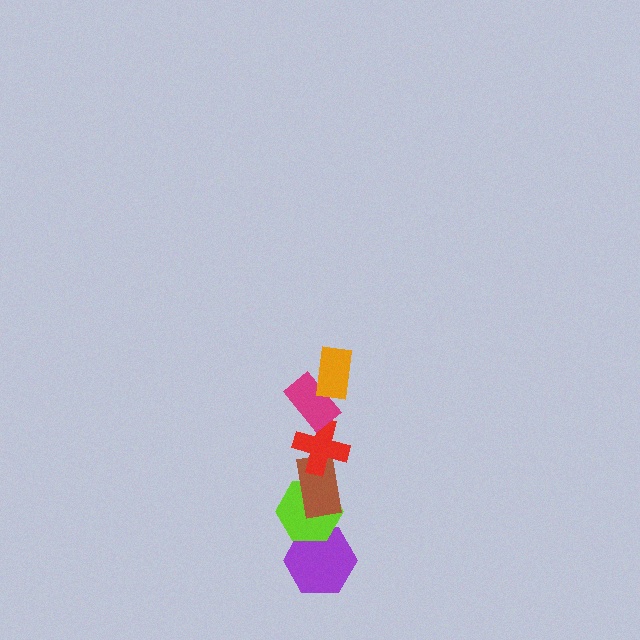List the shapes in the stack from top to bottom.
From top to bottom: the orange rectangle, the magenta rectangle, the red cross, the brown rectangle, the lime hexagon, the purple hexagon.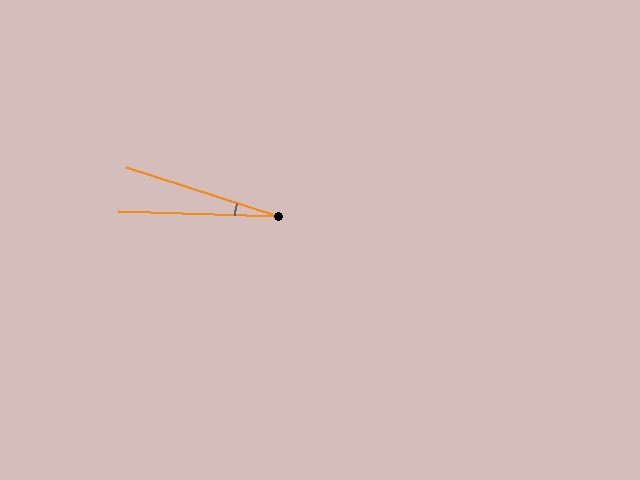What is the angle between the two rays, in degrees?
Approximately 16 degrees.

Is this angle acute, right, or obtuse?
It is acute.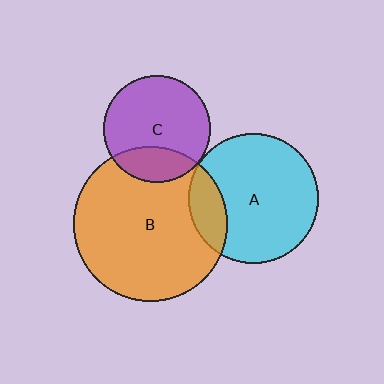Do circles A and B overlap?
Yes.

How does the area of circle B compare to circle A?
Approximately 1.4 times.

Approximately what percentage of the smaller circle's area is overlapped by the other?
Approximately 20%.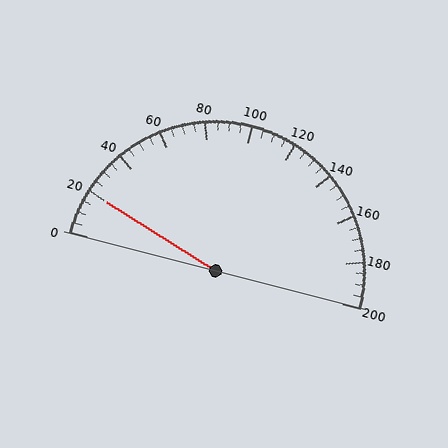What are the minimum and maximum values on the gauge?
The gauge ranges from 0 to 200.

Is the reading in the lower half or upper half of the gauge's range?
The reading is in the lower half of the range (0 to 200).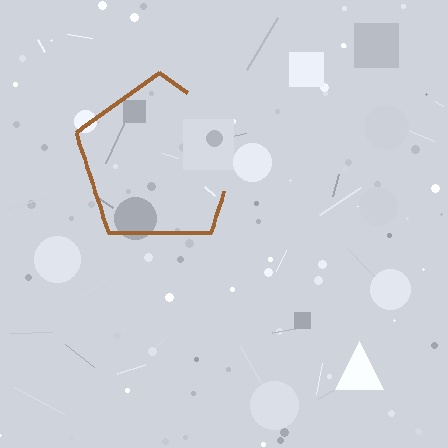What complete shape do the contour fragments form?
The contour fragments form a pentagon.